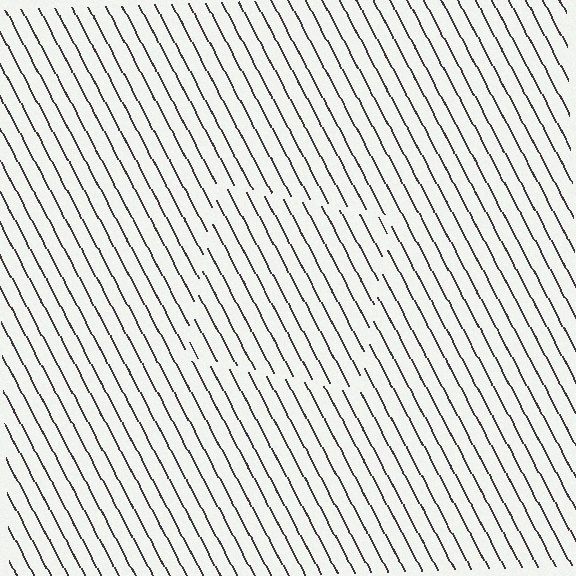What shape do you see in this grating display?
An illusory square. The interior of the shape contains the same grating, shifted by half a period — the contour is defined by the phase discontinuity where line-ends from the inner and outer gratings abut.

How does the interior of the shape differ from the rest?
The interior of the shape contains the same grating, shifted by half a period — the contour is defined by the phase discontinuity where line-ends from the inner and outer gratings abut.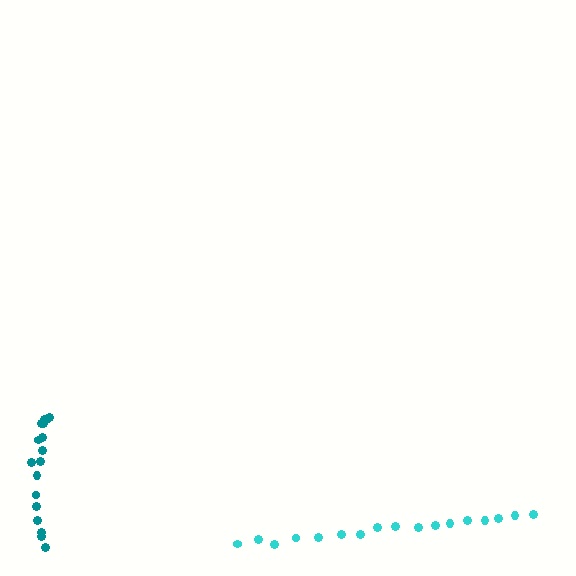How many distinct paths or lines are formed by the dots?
There are 2 distinct paths.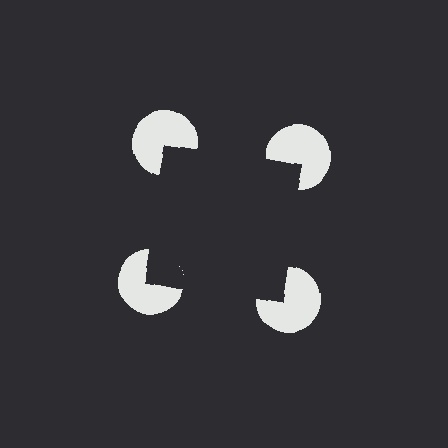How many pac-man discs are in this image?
There are 4 — one at each vertex of the illusory square.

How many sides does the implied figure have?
4 sides.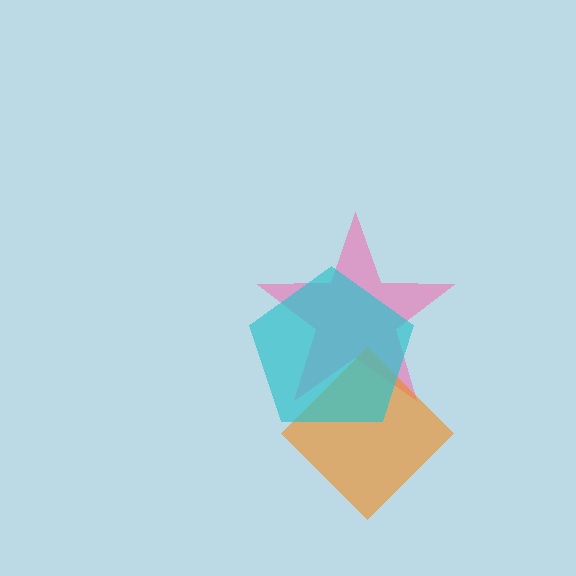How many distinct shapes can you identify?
There are 3 distinct shapes: a pink star, an orange diamond, a cyan pentagon.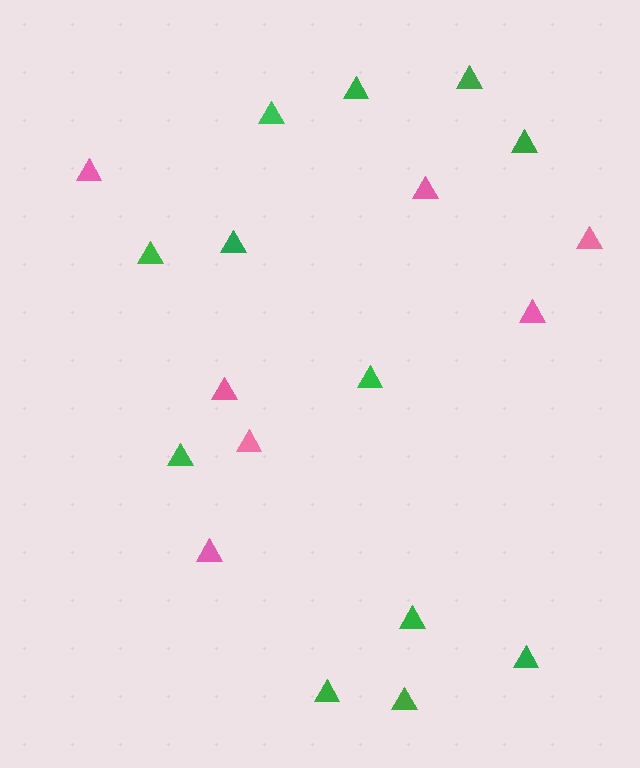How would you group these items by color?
There are 2 groups: one group of green triangles (12) and one group of pink triangles (7).